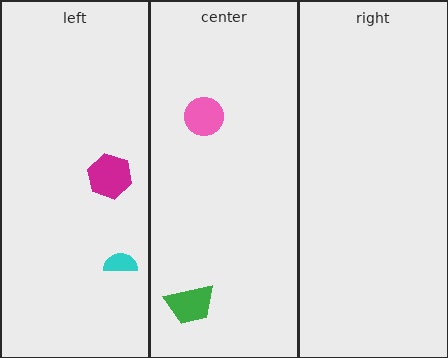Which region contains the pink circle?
The center region.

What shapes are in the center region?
The green trapezoid, the pink circle.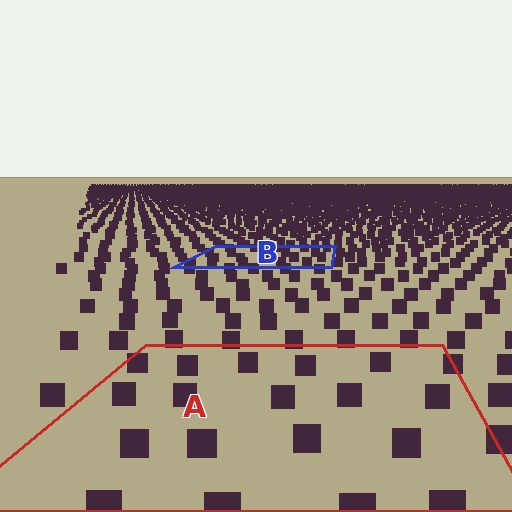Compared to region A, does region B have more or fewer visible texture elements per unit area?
Region B has more texture elements per unit area — they are packed more densely because it is farther away.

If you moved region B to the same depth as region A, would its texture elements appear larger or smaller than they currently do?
They would appear larger. At a closer depth, the same texture elements are projected at a bigger on-screen size.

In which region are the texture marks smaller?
The texture marks are smaller in region B, because it is farther away.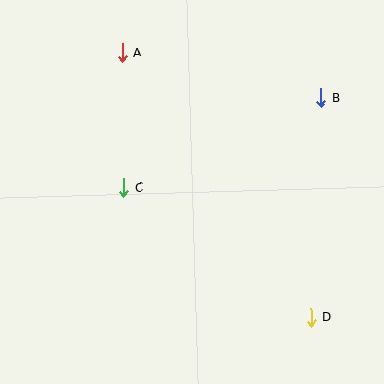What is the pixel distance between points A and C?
The distance between A and C is 135 pixels.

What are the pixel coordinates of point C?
Point C is at (124, 188).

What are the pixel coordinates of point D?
Point D is at (311, 317).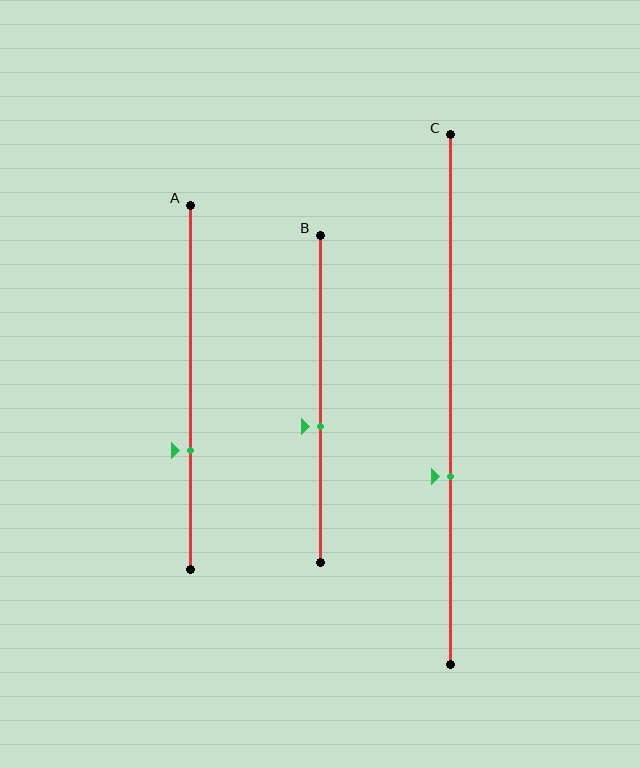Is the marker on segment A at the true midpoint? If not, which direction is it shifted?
No, the marker on segment A is shifted downward by about 17% of the segment length.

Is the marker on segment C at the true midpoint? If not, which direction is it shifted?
No, the marker on segment C is shifted downward by about 15% of the segment length.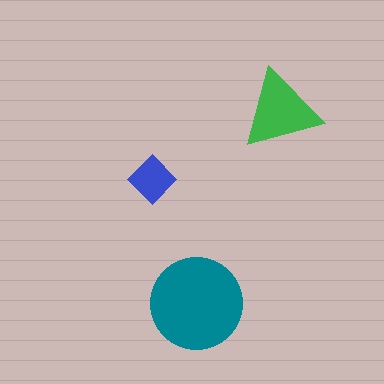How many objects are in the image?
There are 3 objects in the image.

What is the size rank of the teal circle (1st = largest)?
1st.